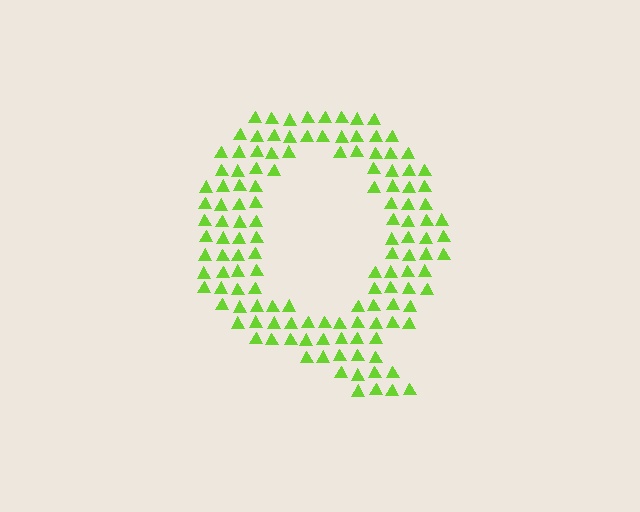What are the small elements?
The small elements are triangles.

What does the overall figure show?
The overall figure shows the letter Q.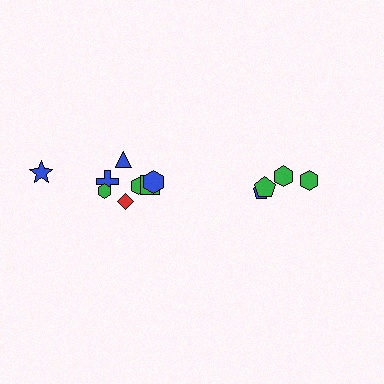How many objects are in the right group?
There are 4 objects.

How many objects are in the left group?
There are 8 objects.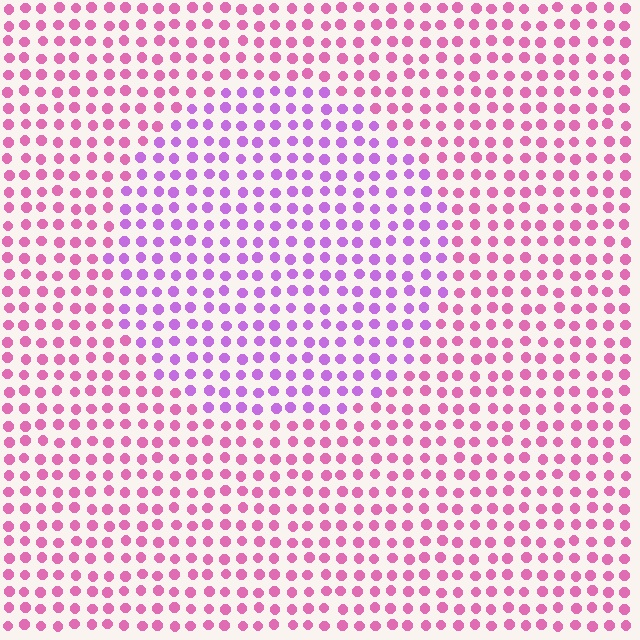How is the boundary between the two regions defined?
The boundary is defined purely by a slight shift in hue (about 38 degrees). Spacing, size, and orientation are identical on both sides.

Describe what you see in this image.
The image is filled with small pink elements in a uniform arrangement. A circle-shaped region is visible where the elements are tinted to a slightly different hue, forming a subtle color boundary.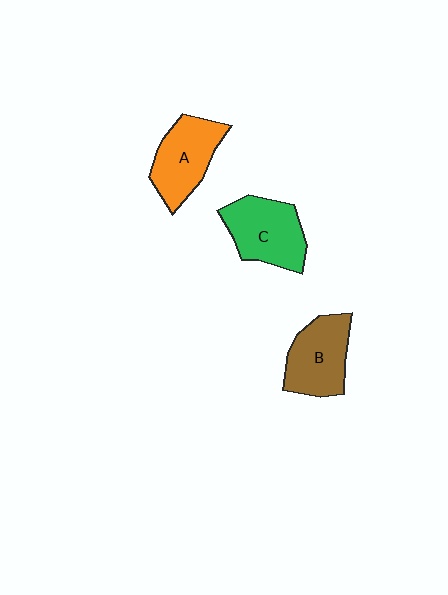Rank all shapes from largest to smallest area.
From largest to smallest: C (green), B (brown), A (orange).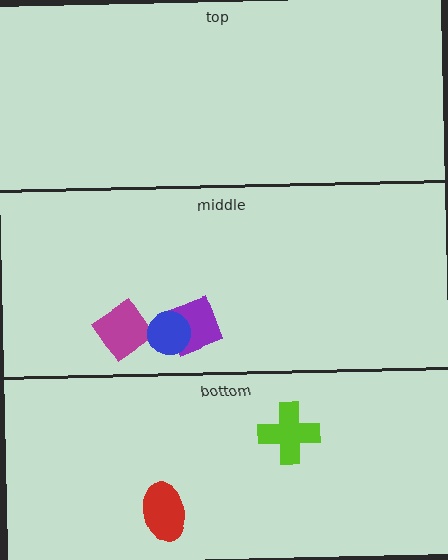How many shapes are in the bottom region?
2.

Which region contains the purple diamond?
The middle region.